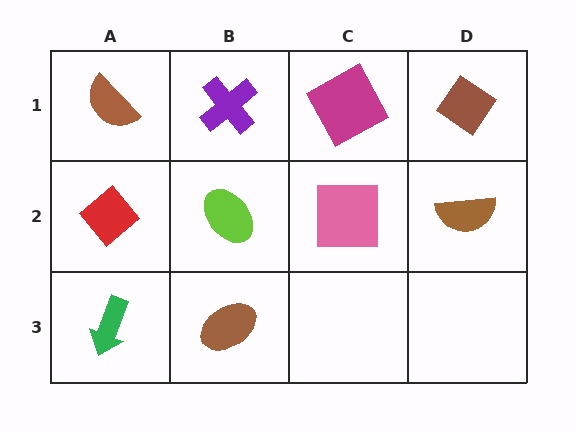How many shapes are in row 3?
2 shapes.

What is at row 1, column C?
A magenta square.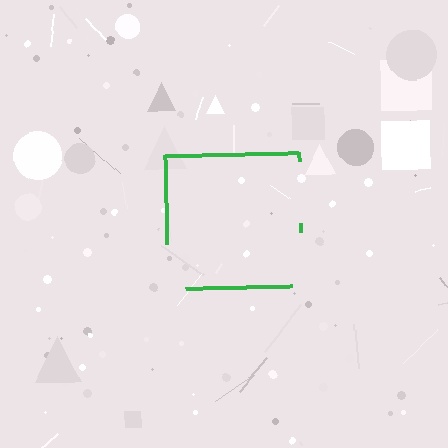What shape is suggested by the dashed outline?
The dashed outline suggests a square.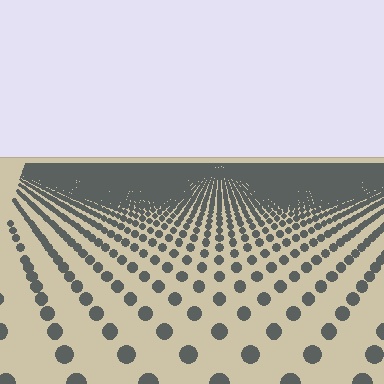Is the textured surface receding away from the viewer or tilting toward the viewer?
The surface is receding away from the viewer. Texture elements get smaller and denser toward the top.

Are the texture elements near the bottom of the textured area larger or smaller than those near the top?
Larger. Near the bottom, elements are closer to the viewer and appear at a bigger on-screen size.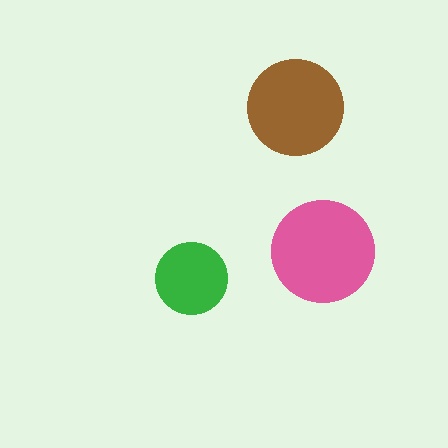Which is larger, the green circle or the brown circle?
The brown one.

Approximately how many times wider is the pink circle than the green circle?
About 1.5 times wider.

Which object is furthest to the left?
The green circle is leftmost.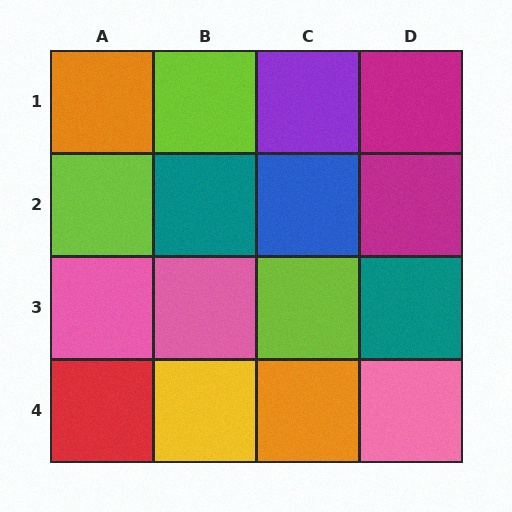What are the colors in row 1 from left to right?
Orange, lime, purple, magenta.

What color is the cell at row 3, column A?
Pink.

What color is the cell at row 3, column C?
Lime.